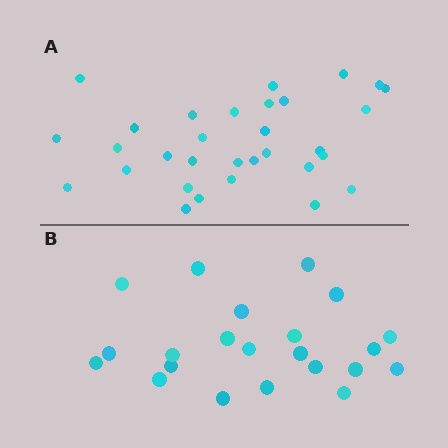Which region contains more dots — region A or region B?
Region A (the top region) has more dots.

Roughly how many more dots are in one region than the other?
Region A has roughly 8 or so more dots than region B.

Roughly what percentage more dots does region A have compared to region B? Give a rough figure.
About 40% more.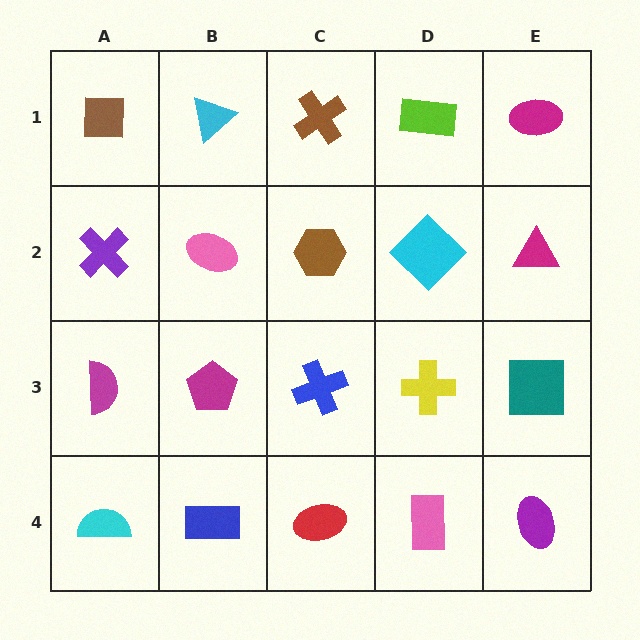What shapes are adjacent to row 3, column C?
A brown hexagon (row 2, column C), a red ellipse (row 4, column C), a magenta pentagon (row 3, column B), a yellow cross (row 3, column D).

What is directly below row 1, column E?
A magenta triangle.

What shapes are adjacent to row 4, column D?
A yellow cross (row 3, column D), a red ellipse (row 4, column C), a purple ellipse (row 4, column E).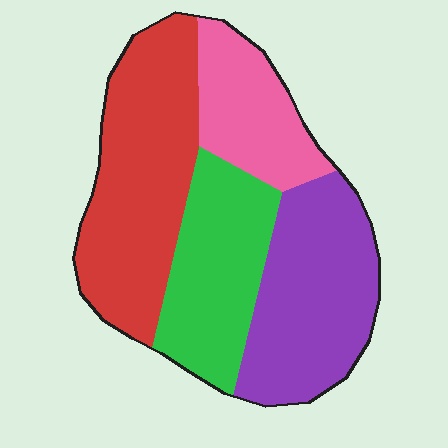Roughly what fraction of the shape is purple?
Purple covers around 30% of the shape.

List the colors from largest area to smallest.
From largest to smallest: red, purple, green, pink.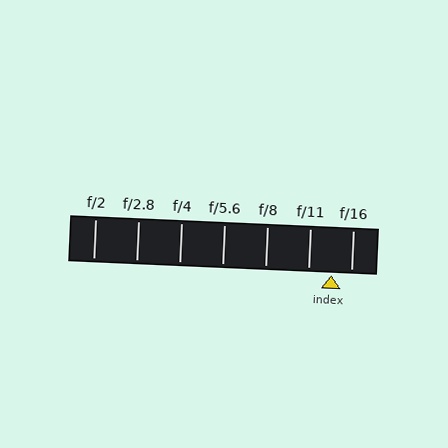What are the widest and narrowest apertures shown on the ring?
The widest aperture shown is f/2 and the narrowest is f/16.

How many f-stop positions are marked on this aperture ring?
There are 7 f-stop positions marked.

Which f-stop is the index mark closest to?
The index mark is closest to f/16.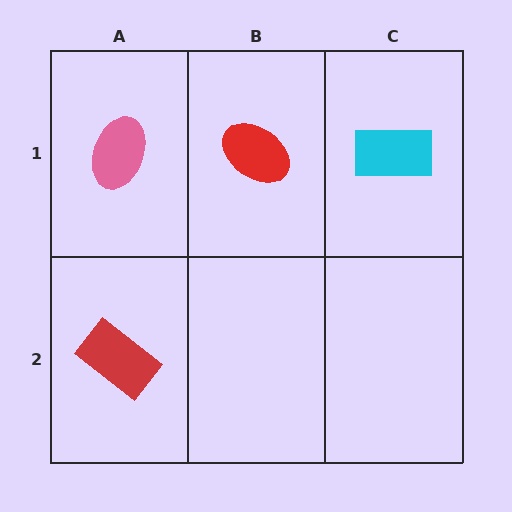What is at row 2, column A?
A red rectangle.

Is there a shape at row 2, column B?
No, that cell is empty.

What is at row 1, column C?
A cyan rectangle.